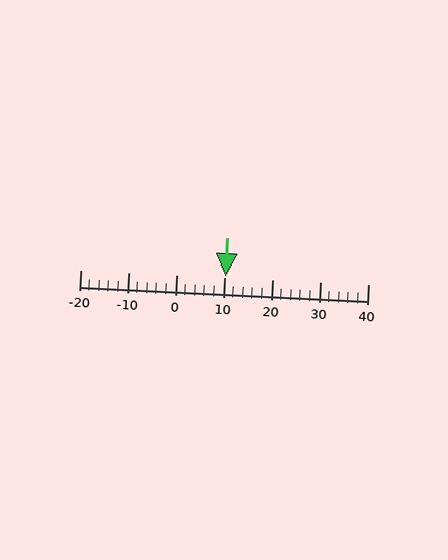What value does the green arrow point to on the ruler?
The green arrow points to approximately 10.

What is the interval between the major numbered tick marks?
The major tick marks are spaced 10 units apart.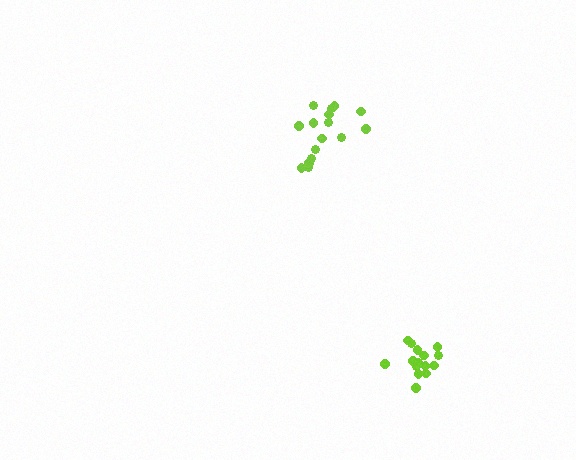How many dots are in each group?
Group 1: 15 dots, Group 2: 16 dots (31 total).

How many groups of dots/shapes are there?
There are 2 groups.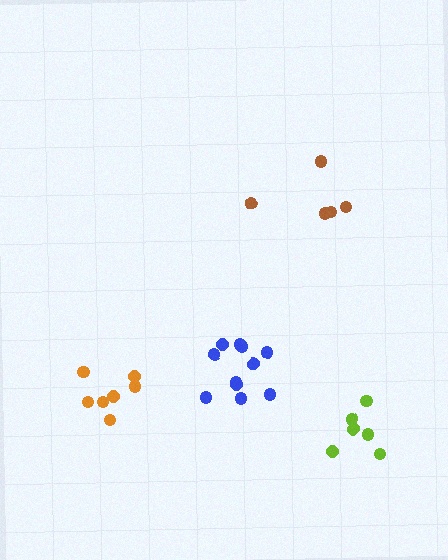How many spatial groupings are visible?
There are 4 spatial groupings.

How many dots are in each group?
Group 1: 5 dots, Group 2: 7 dots, Group 3: 11 dots, Group 4: 6 dots (29 total).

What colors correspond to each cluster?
The clusters are colored: brown, orange, blue, lime.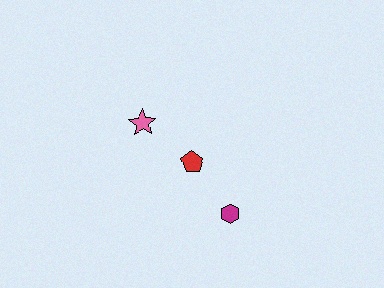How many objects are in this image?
There are 3 objects.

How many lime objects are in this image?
There are no lime objects.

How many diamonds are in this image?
There are no diamonds.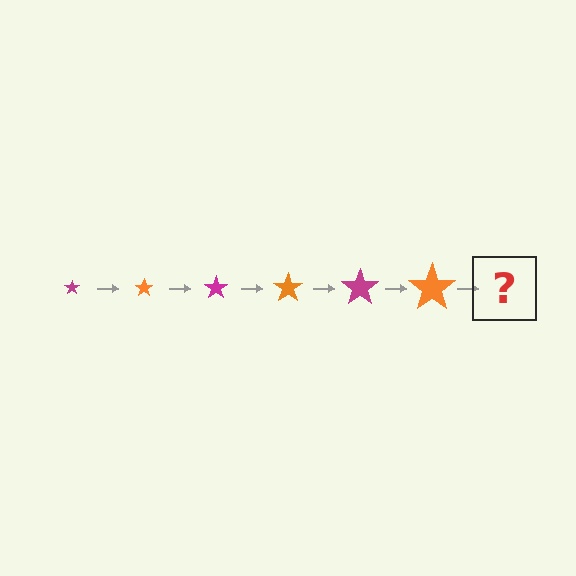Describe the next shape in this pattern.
It should be a magenta star, larger than the previous one.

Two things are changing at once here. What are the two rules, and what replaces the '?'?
The two rules are that the star grows larger each step and the color cycles through magenta and orange. The '?' should be a magenta star, larger than the previous one.